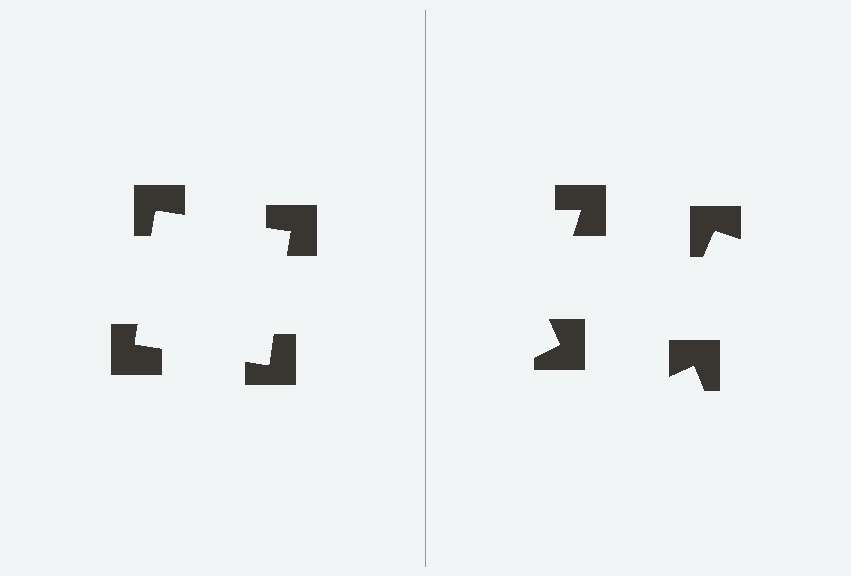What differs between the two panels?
The notched squares are positioned identically on both sides; only the wedge orientations differ. On the left they align to a square; on the right they are misaligned.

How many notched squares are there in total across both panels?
8 — 4 on each side.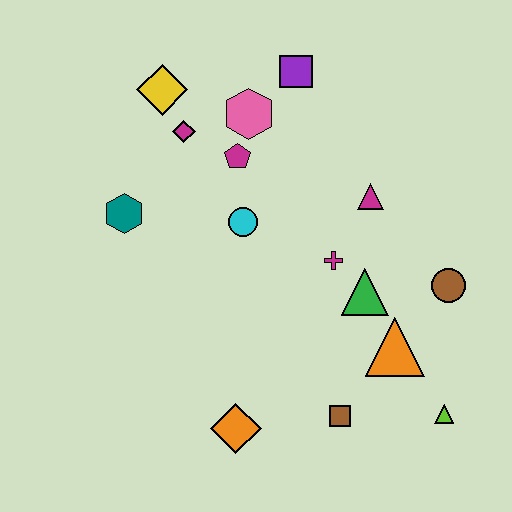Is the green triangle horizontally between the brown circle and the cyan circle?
Yes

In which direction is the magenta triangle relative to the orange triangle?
The magenta triangle is above the orange triangle.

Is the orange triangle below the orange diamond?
No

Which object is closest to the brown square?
The orange triangle is closest to the brown square.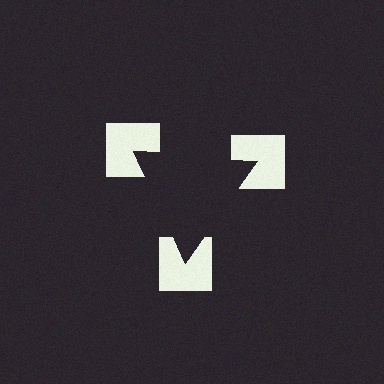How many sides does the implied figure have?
3 sides.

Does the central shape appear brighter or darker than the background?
It typically appears slightly darker than the background, even though no actual brightness change is drawn.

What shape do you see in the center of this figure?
An illusory triangle — its edges are inferred from the aligned wedge cuts in the notched squares, not physically drawn.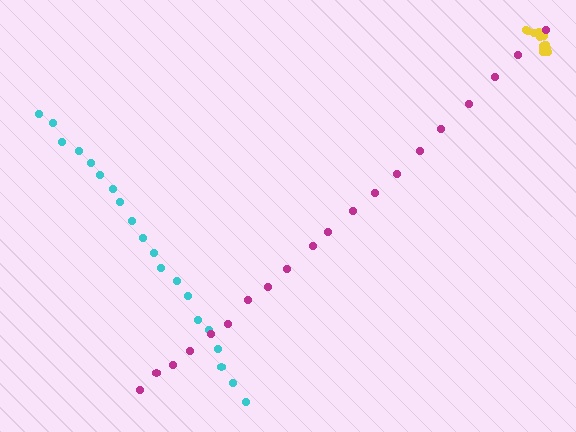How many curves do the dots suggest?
There are 3 distinct paths.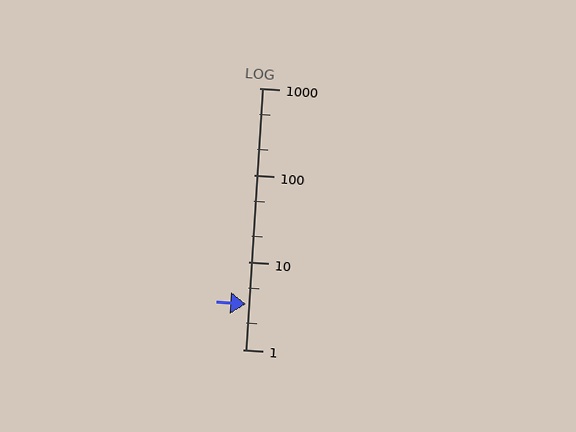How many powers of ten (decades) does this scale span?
The scale spans 3 decades, from 1 to 1000.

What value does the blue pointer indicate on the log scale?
The pointer indicates approximately 3.3.